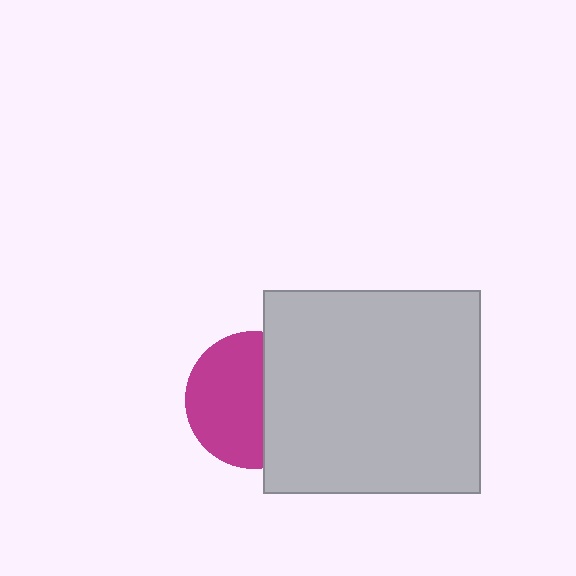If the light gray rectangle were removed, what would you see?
You would see the complete magenta circle.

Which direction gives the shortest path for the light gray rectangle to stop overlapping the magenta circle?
Moving right gives the shortest separation.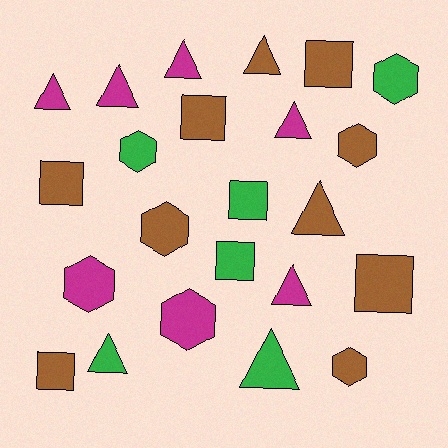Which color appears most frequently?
Brown, with 10 objects.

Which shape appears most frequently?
Triangle, with 9 objects.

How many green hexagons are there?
There are 2 green hexagons.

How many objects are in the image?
There are 23 objects.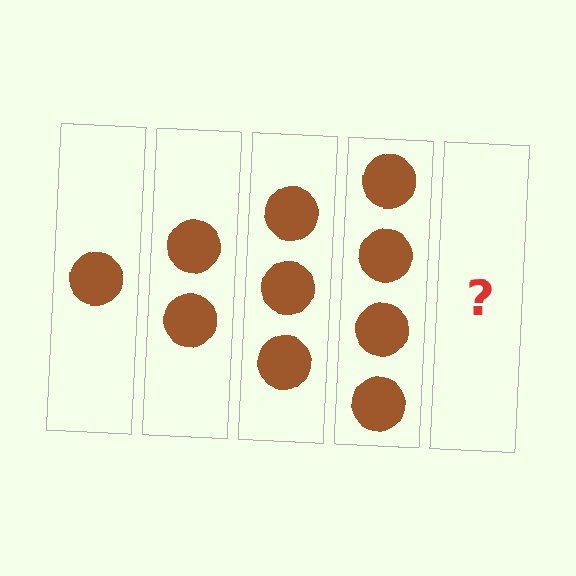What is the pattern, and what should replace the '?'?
The pattern is that each step adds one more circle. The '?' should be 5 circles.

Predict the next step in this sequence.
The next step is 5 circles.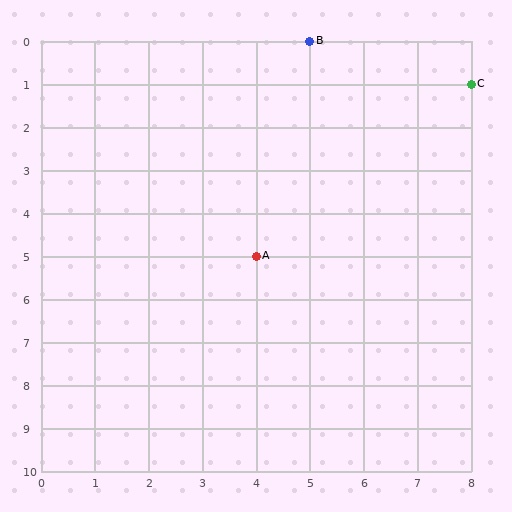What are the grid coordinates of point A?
Point A is at grid coordinates (4, 5).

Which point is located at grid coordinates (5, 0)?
Point B is at (5, 0).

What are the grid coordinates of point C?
Point C is at grid coordinates (8, 1).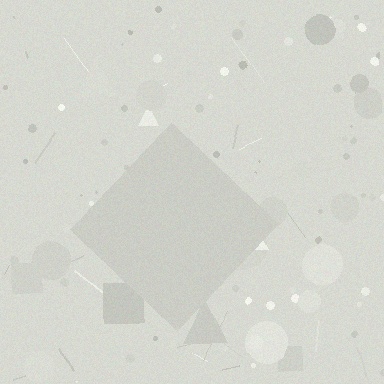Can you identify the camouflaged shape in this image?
The camouflaged shape is a diamond.